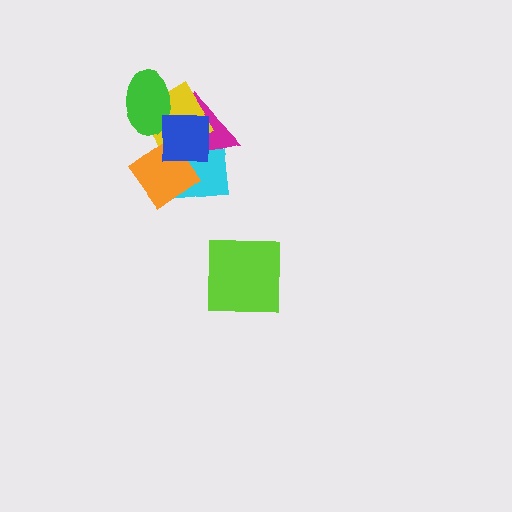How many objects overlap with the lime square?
0 objects overlap with the lime square.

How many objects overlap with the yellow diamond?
5 objects overlap with the yellow diamond.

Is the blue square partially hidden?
No, no other shape covers it.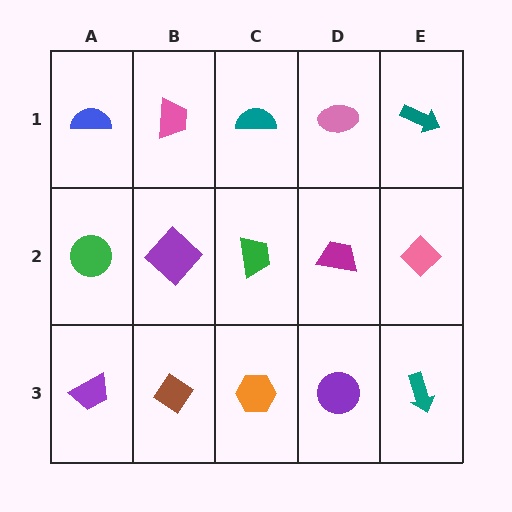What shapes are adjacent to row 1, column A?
A green circle (row 2, column A), a pink trapezoid (row 1, column B).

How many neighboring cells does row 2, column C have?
4.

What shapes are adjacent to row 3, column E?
A pink diamond (row 2, column E), a purple circle (row 3, column D).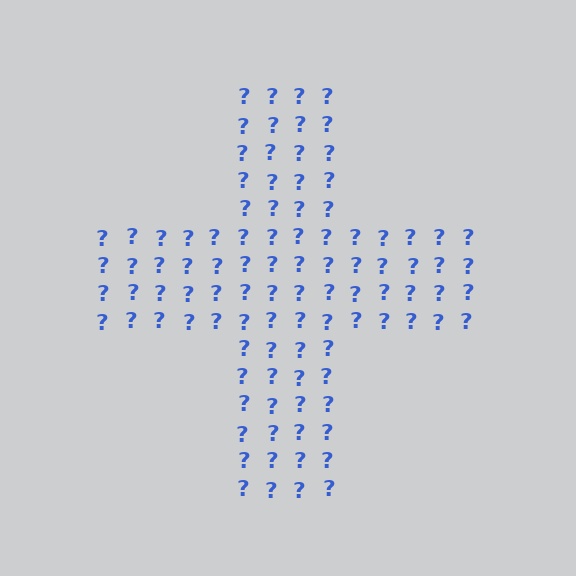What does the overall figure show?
The overall figure shows a cross.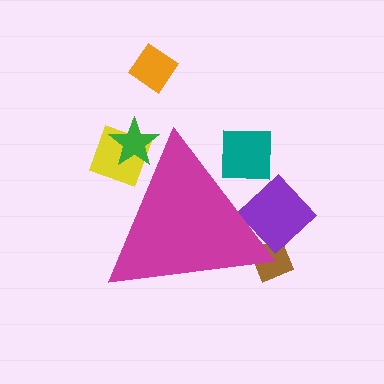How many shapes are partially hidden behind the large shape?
5 shapes are partially hidden.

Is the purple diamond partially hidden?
Yes, the purple diamond is partially hidden behind the magenta triangle.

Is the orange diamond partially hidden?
No, the orange diamond is fully visible.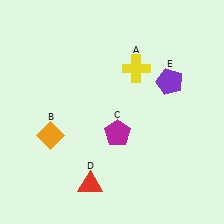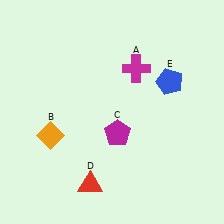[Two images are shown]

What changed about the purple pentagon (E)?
In Image 1, E is purple. In Image 2, it changed to blue.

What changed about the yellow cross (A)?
In Image 1, A is yellow. In Image 2, it changed to magenta.